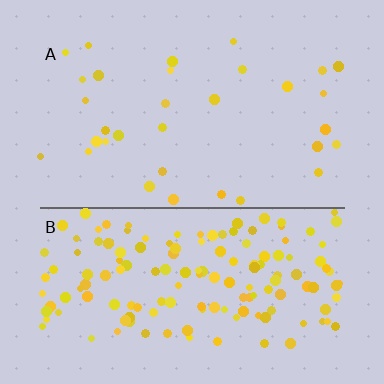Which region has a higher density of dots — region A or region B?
B (the bottom).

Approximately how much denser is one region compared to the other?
Approximately 4.8× — region B over region A.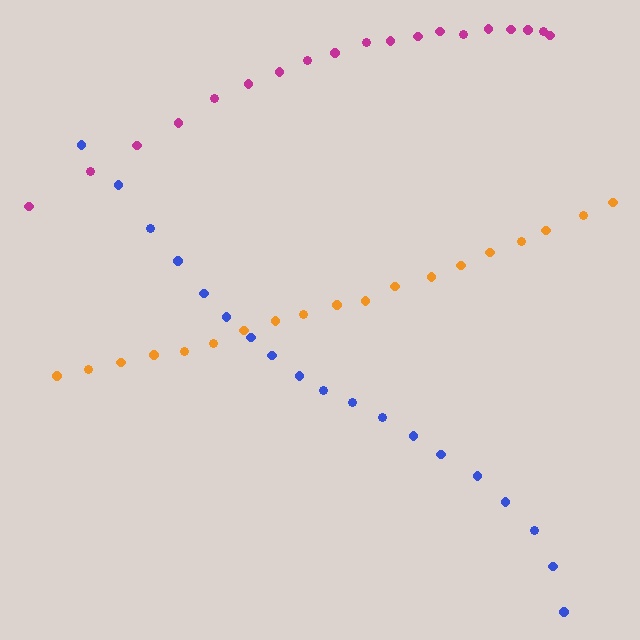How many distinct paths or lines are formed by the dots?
There are 3 distinct paths.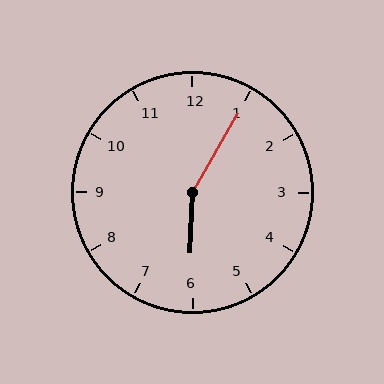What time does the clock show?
6:05.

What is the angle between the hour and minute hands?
Approximately 152 degrees.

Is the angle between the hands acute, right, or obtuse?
It is obtuse.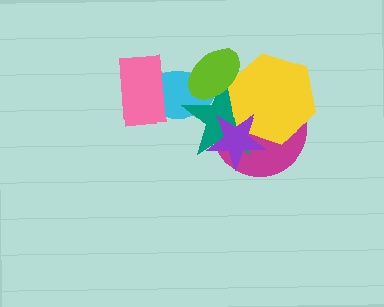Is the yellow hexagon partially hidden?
Yes, it is partially covered by another shape.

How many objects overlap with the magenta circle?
3 objects overlap with the magenta circle.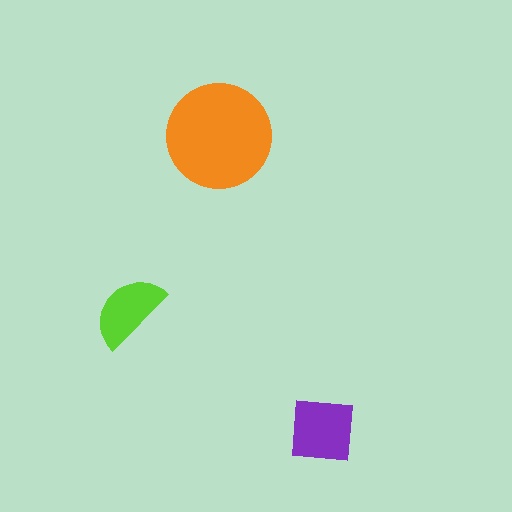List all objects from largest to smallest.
The orange circle, the purple square, the lime semicircle.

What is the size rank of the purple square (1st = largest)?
2nd.